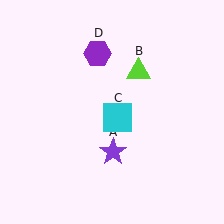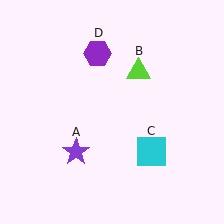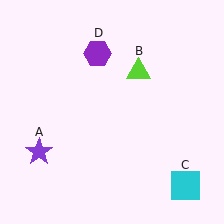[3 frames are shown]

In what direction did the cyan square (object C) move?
The cyan square (object C) moved down and to the right.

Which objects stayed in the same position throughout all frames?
Lime triangle (object B) and purple hexagon (object D) remained stationary.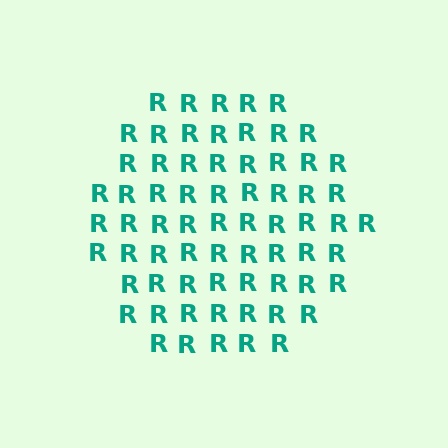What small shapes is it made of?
It is made of small letter R's.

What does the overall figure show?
The overall figure shows a hexagon.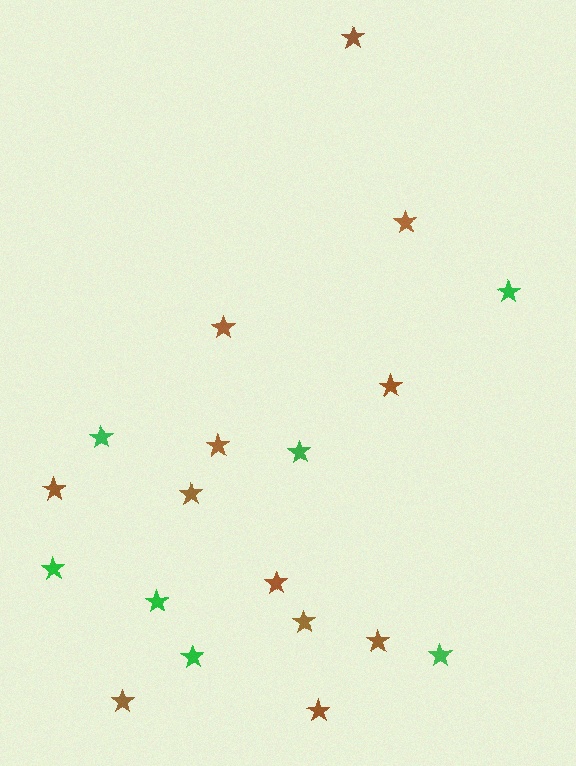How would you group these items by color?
There are 2 groups: one group of brown stars (12) and one group of green stars (7).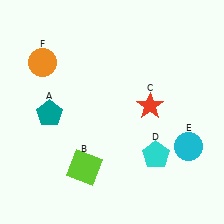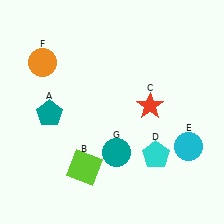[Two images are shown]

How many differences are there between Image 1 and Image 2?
There is 1 difference between the two images.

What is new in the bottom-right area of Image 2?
A teal circle (G) was added in the bottom-right area of Image 2.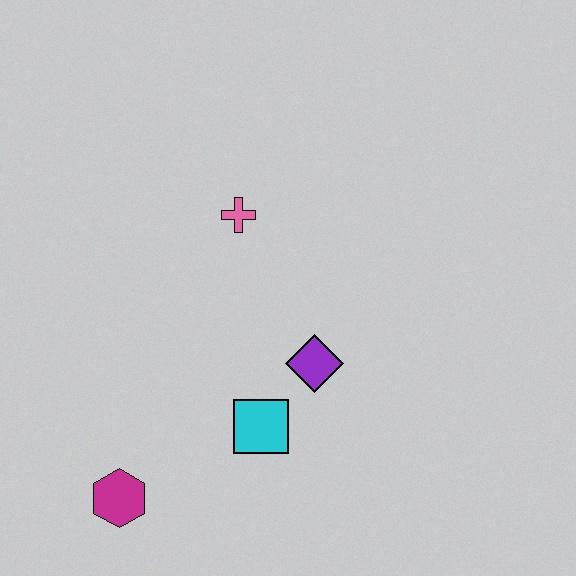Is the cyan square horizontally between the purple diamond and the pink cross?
Yes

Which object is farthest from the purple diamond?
The magenta hexagon is farthest from the purple diamond.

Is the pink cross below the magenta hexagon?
No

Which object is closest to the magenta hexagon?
The cyan square is closest to the magenta hexagon.